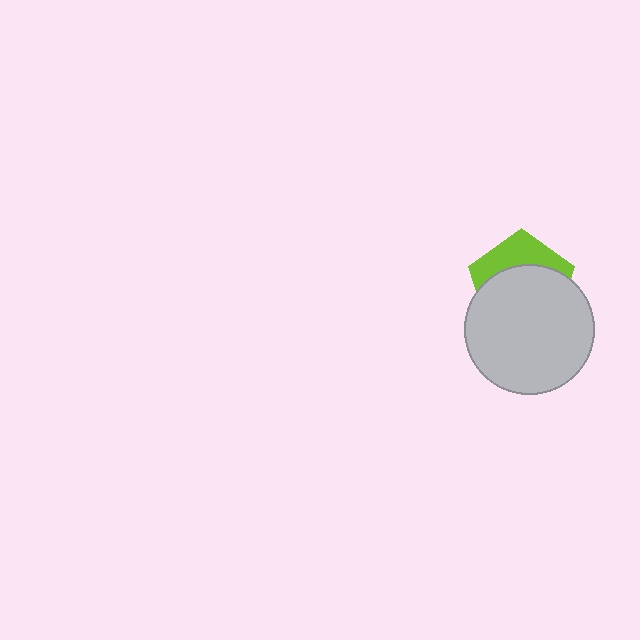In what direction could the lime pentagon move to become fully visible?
The lime pentagon could move up. That would shift it out from behind the light gray circle entirely.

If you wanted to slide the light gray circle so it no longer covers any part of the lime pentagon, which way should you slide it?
Slide it down — that is the most direct way to separate the two shapes.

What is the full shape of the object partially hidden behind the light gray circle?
The partially hidden object is a lime pentagon.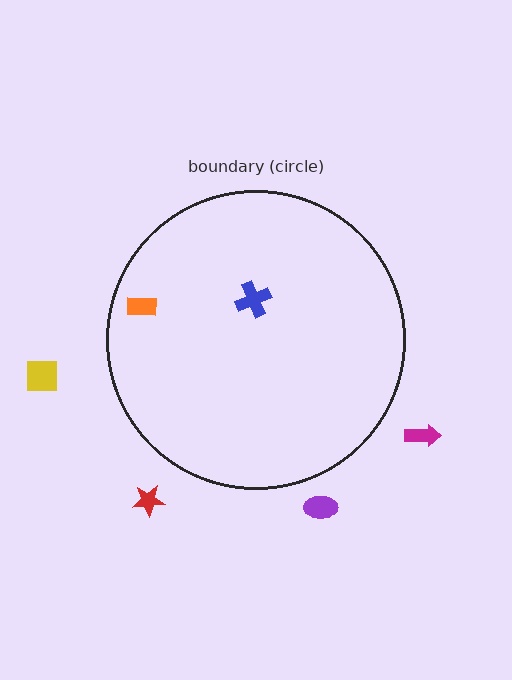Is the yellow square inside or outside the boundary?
Outside.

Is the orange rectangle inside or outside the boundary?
Inside.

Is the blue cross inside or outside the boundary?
Inside.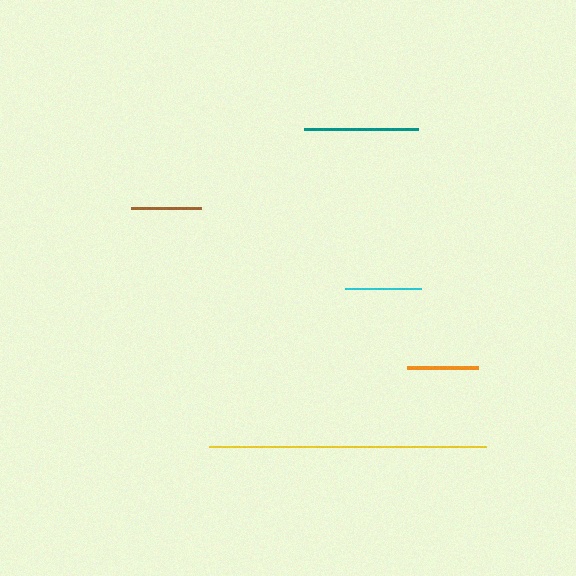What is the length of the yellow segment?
The yellow segment is approximately 277 pixels long.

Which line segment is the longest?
The yellow line is the longest at approximately 277 pixels.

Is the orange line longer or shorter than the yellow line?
The yellow line is longer than the orange line.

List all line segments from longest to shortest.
From longest to shortest: yellow, teal, cyan, orange, brown.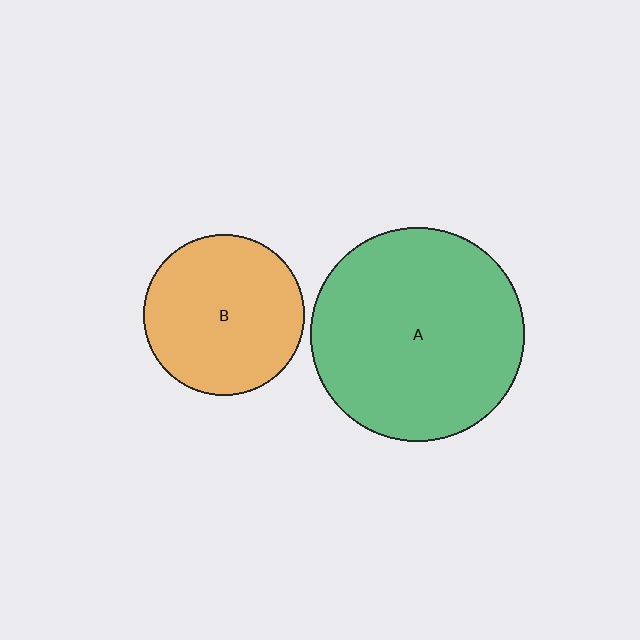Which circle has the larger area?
Circle A (green).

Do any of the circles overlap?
No, none of the circles overlap.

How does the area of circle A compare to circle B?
Approximately 1.8 times.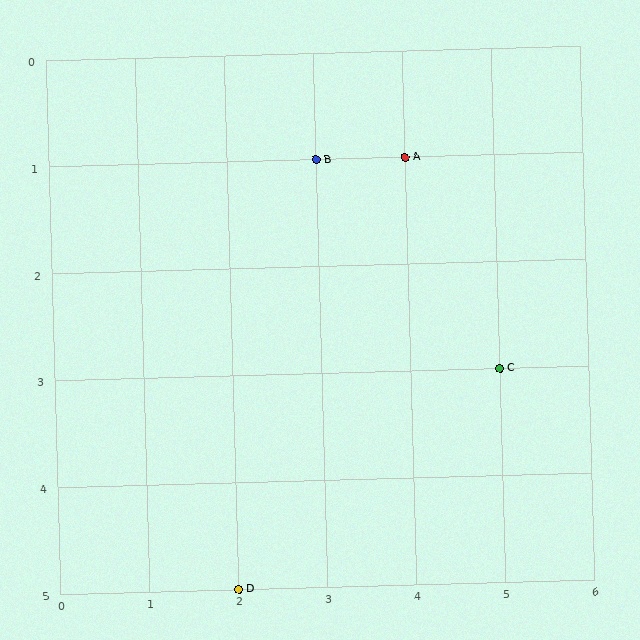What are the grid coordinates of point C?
Point C is at grid coordinates (5, 3).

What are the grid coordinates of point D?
Point D is at grid coordinates (2, 5).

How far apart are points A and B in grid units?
Points A and B are 1 column apart.